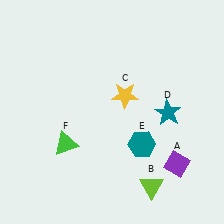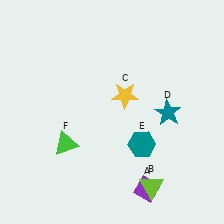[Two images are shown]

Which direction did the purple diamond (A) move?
The purple diamond (A) moved left.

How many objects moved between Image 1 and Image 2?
1 object moved between the two images.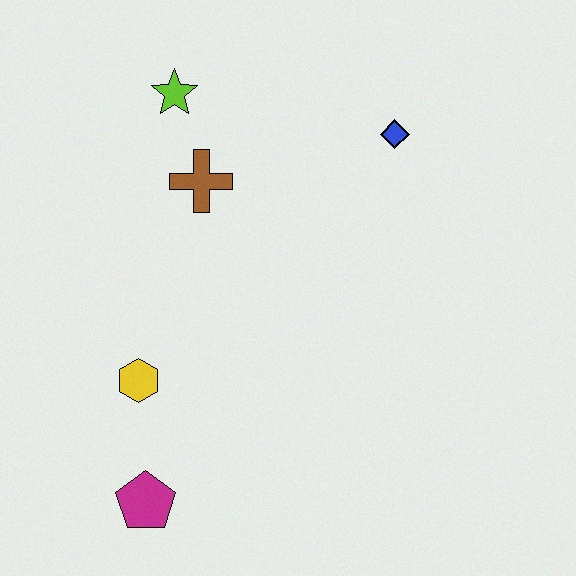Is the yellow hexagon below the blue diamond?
Yes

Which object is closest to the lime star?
The brown cross is closest to the lime star.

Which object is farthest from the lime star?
The magenta pentagon is farthest from the lime star.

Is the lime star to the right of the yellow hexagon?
Yes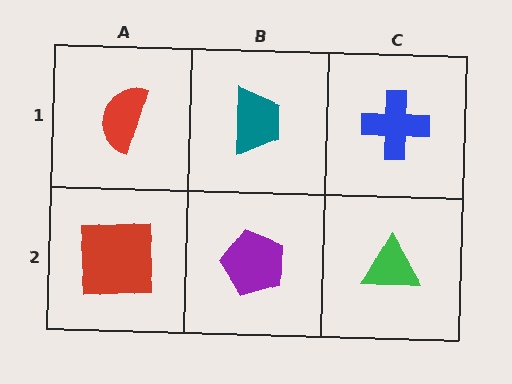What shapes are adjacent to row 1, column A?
A red square (row 2, column A), a teal trapezoid (row 1, column B).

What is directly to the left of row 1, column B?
A red semicircle.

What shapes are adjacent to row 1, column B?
A purple pentagon (row 2, column B), a red semicircle (row 1, column A), a blue cross (row 1, column C).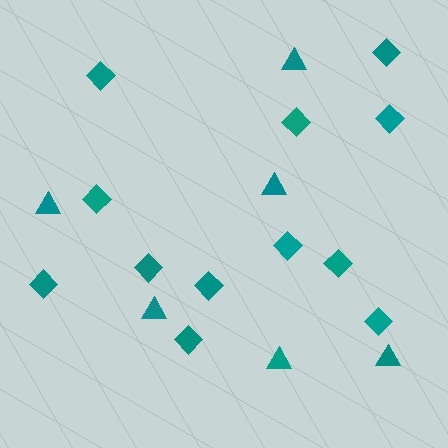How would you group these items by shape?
There are 2 groups: one group of triangles (6) and one group of diamonds (12).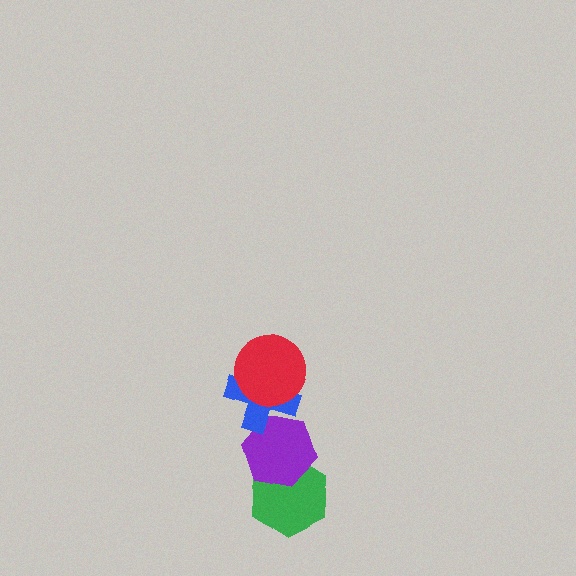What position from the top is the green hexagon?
The green hexagon is 4th from the top.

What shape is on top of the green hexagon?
The purple hexagon is on top of the green hexagon.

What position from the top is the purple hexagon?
The purple hexagon is 3rd from the top.